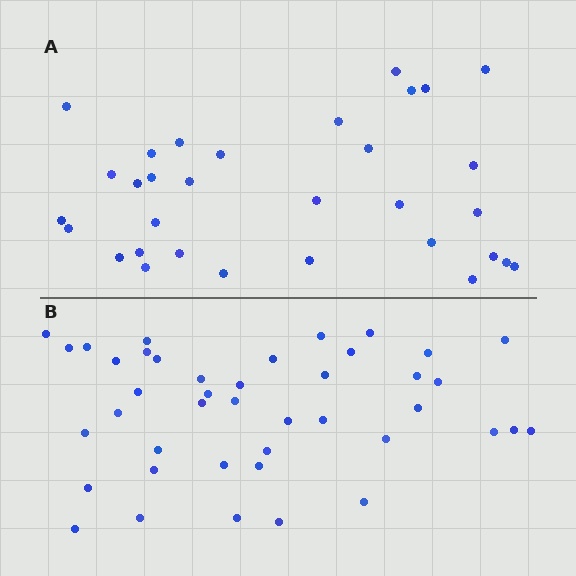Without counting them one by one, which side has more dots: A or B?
Region B (the bottom region) has more dots.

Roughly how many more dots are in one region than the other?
Region B has roughly 10 or so more dots than region A.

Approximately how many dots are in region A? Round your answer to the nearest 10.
About 30 dots. (The exact count is 32, which rounds to 30.)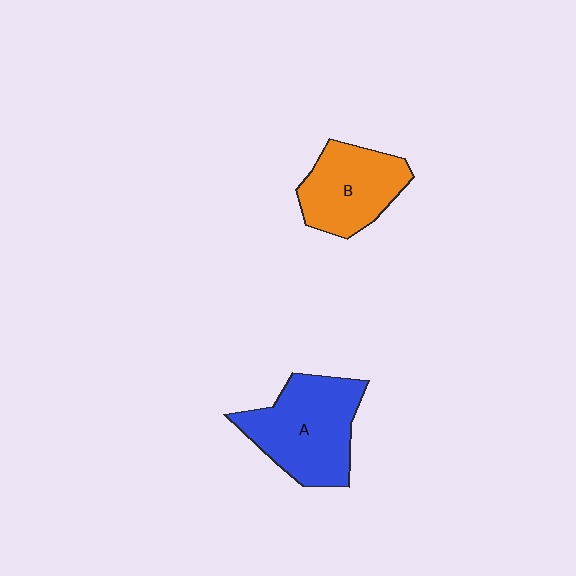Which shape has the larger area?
Shape A (blue).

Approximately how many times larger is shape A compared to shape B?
Approximately 1.3 times.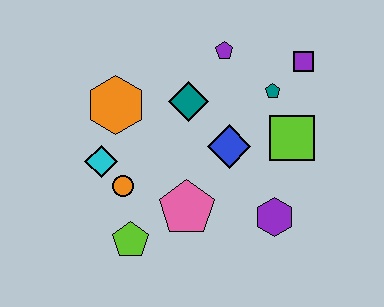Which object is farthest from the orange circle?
The purple square is farthest from the orange circle.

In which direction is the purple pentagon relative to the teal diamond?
The purple pentagon is above the teal diamond.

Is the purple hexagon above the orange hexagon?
No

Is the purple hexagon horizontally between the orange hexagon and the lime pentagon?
No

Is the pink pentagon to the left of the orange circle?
No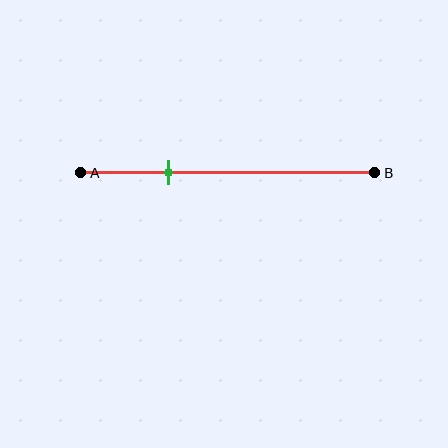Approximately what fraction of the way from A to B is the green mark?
The green mark is approximately 30% of the way from A to B.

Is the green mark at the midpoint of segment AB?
No, the mark is at about 30% from A, not at the 50% midpoint.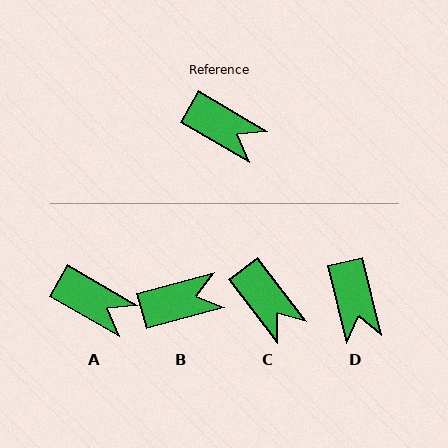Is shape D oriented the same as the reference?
No, it is off by about 46 degrees.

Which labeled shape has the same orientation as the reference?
A.